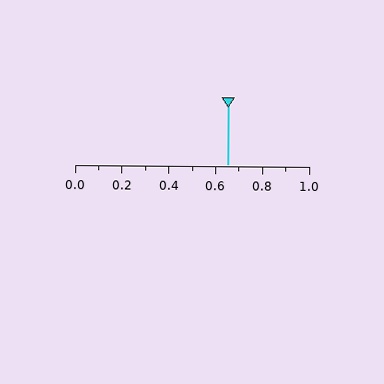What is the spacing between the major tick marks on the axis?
The major ticks are spaced 0.2 apart.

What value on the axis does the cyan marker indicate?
The marker indicates approximately 0.65.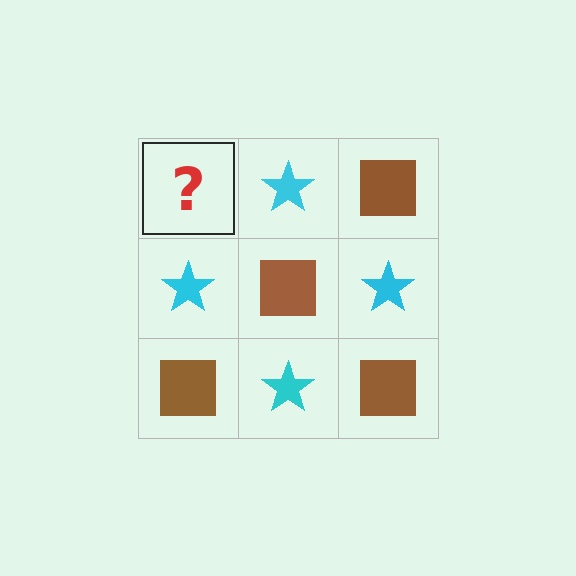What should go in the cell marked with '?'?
The missing cell should contain a brown square.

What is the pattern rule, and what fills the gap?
The rule is that it alternates brown square and cyan star in a checkerboard pattern. The gap should be filled with a brown square.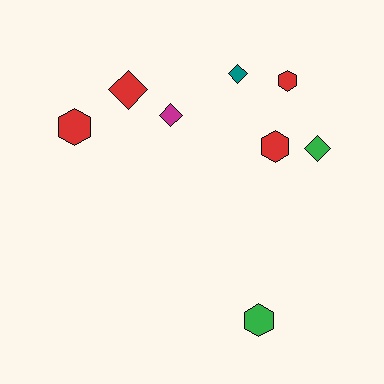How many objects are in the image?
There are 8 objects.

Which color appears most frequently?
Red, with 4 objects.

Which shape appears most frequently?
Diamond, with 4 objects.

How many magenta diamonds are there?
There is 1 magenta diamond.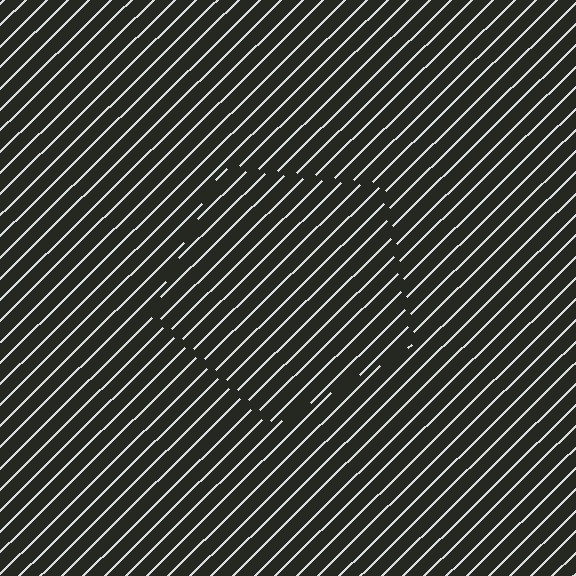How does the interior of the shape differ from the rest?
The interior of the shape contains the same grating, shifted by half a period — the contour is defined by the phase discontinuity where line-ends from the inner and outer gratings abut.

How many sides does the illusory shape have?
5 sides — the line-ends trace a pentagon.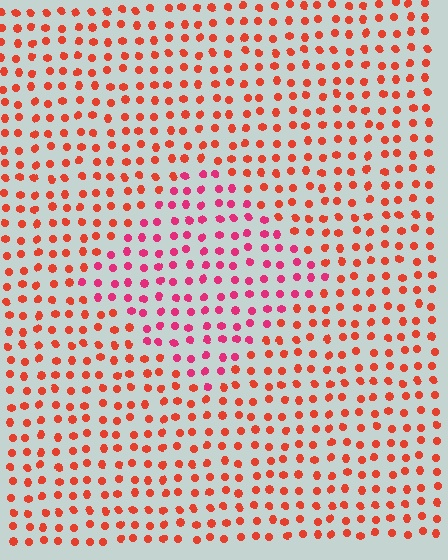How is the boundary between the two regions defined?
The boundary is defined purely by a slight shift in hue (about 32 degrees). Spacing, size, and orientation are identical on both sides.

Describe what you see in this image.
The image is filled with small red elements in a uniform arrangement. A diamond-shaped region is visible where the elements are tinted to a slightly different hue, forming a subtle color boundary.